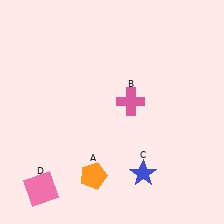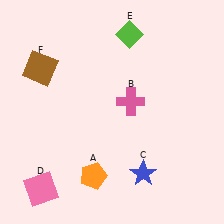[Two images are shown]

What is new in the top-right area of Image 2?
A lime diamond (E) was added in the top-right area of Image 2.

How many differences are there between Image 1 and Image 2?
There are 2 differences between the two images.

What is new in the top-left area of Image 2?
A brown square (F) was added in the top-left area of Image 2.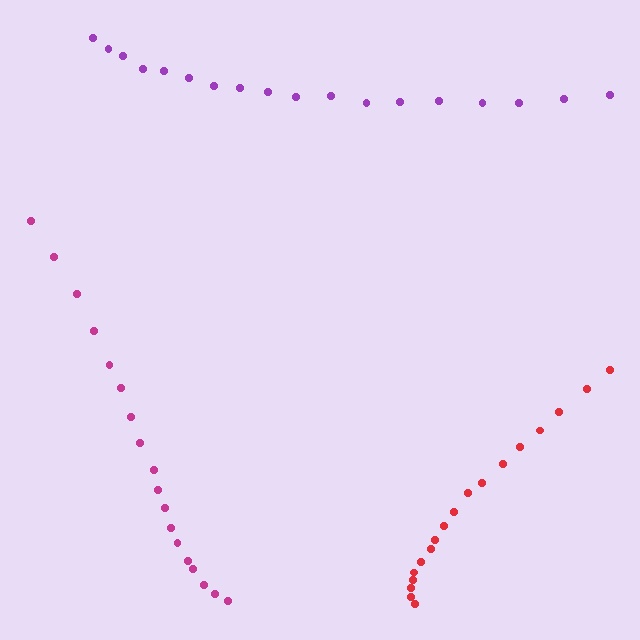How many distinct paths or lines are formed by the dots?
There are 3 distinct paths.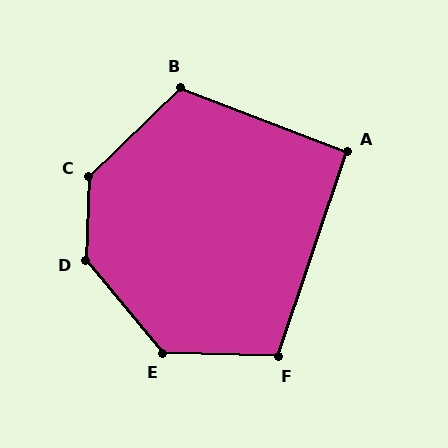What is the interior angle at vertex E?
Approximately 131 degrees (obtuse).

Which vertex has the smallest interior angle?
A, at approximately 92 degrees.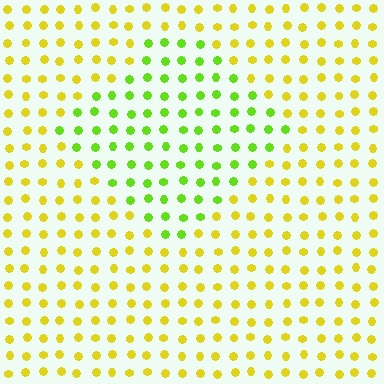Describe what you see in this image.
The image is filled with small yellow elements in a uniform arrangement. A diamond-shaped region is visible where the elements are tinted to a slightly different hue, forming a subtle color boundary.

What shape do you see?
I see a diamond.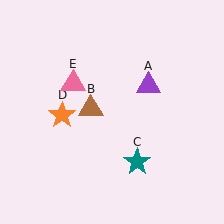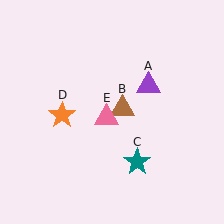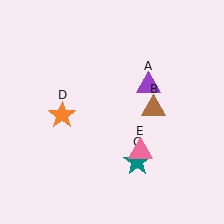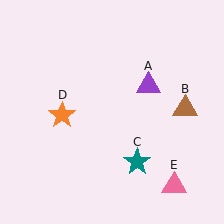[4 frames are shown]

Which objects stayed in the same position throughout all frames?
Purple triangle (object A) and teal star (object C) and orange star (object D) remained stationary.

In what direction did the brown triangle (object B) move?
The brown triangle (object B) moved right.